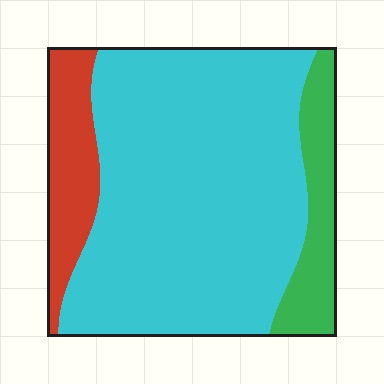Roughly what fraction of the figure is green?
Green takes up less than a sixth of the figure.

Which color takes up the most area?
Cyan, at roughly 75%.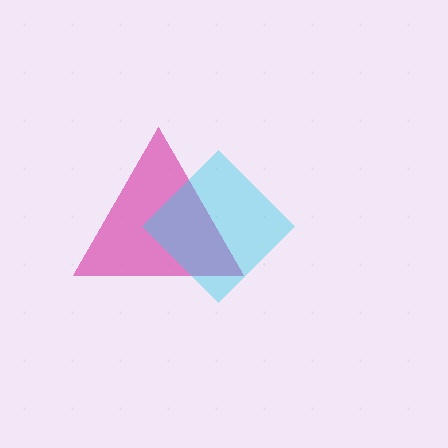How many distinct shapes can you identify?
There are 2 distinct shapes: a magenta triangle, a cyan diamond.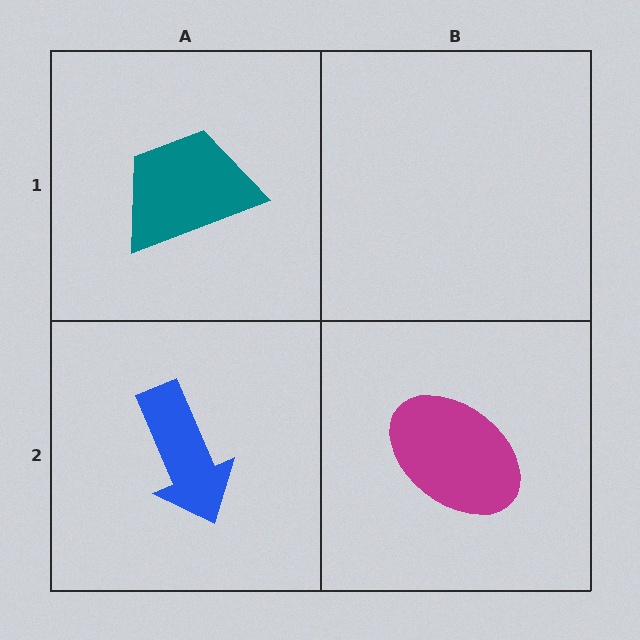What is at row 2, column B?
A magenta ellipse.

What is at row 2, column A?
A blue arrow.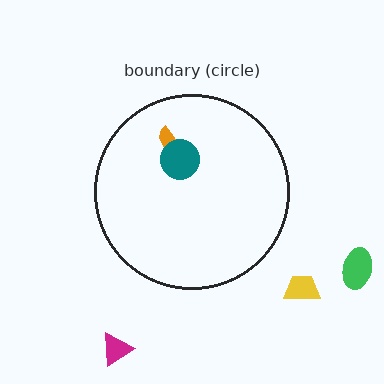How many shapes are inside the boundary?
2 inside, 3 outside.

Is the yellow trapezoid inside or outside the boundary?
Outside.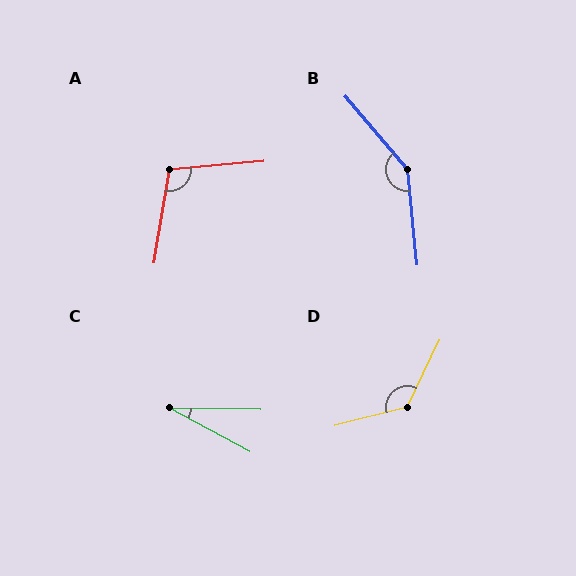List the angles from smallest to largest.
C (27°), A (105°), D (130°), B (145°).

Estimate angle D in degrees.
Approximately 130 degrees.